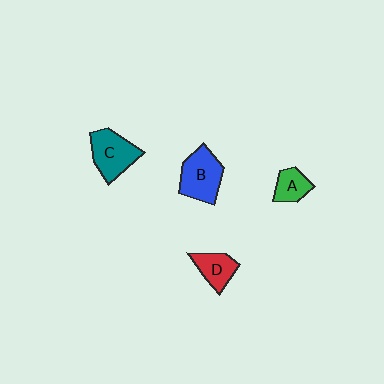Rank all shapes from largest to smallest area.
From largest to smallest: B (blue), C (teal), D (red), A (green).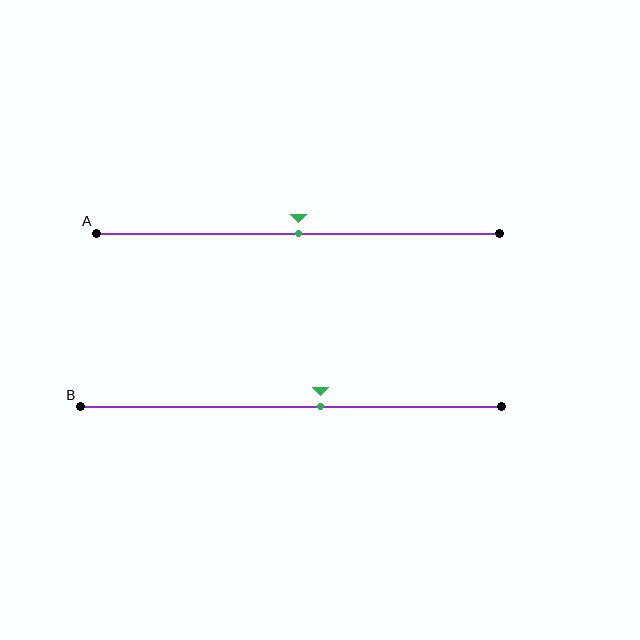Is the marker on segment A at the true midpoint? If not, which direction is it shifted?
Yes, the marker on segment A is at the true midpoint.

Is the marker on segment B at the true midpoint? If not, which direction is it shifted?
No, the marker on segment B is shifted to the right by about 7% of the segment length.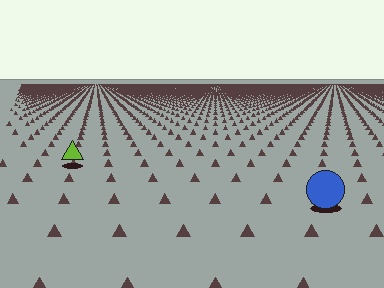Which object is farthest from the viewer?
The lime triangle is farthest from the viewer. It appears smaller and the ground texture around it is denser.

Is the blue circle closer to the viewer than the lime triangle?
Yes. The blue circle is closer — you can tell from the texture gradient: the ground texture is coarser near it.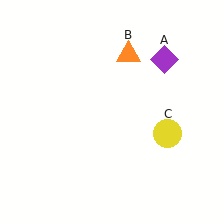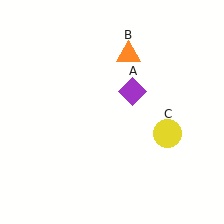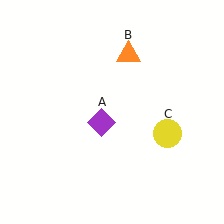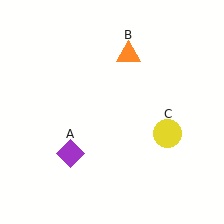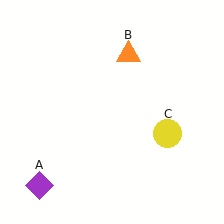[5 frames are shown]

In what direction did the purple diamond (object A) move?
The purple diamond (object A) moved down and to the left.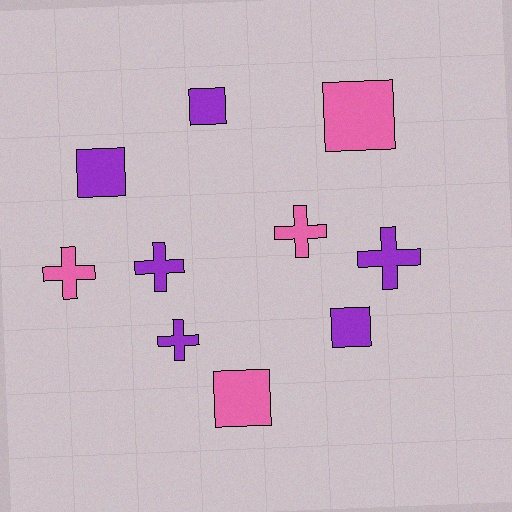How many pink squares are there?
There are 2 pink squares.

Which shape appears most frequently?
Cross, with 5 objects.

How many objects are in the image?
There are 10 objects.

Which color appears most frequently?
Purple, with 6 objects.